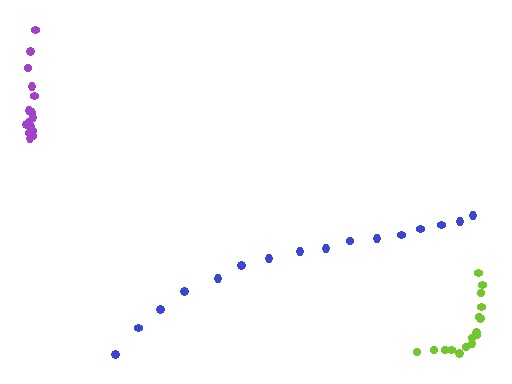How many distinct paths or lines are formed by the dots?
There are 3 distinct paths.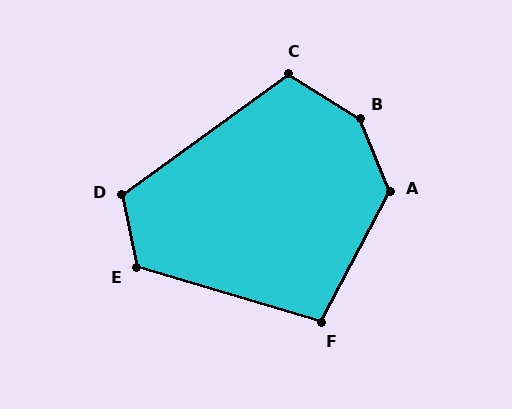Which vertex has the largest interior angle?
B, at approximately 145 degrees.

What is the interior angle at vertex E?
Approximately 118 degrees (obtuse).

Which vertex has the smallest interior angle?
F, at approximately 101 degrees.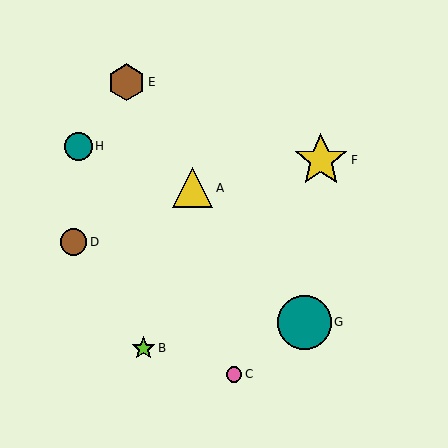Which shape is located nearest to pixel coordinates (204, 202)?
The yellow triangle (labeled A) at (193, 188) is nearest to that location.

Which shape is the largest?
The yellow star (labeled F) is the largest.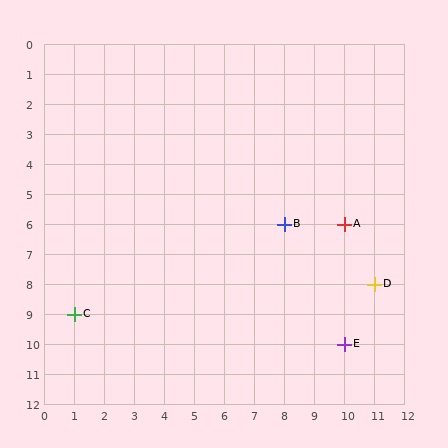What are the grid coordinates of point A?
Point A is at grid coordinates (10, 6).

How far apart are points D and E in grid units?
Points D and E are 1 column and 2 rows apart (about 2.2 grid units diagonally).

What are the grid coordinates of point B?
Point B is at grid coordinates (8, 6).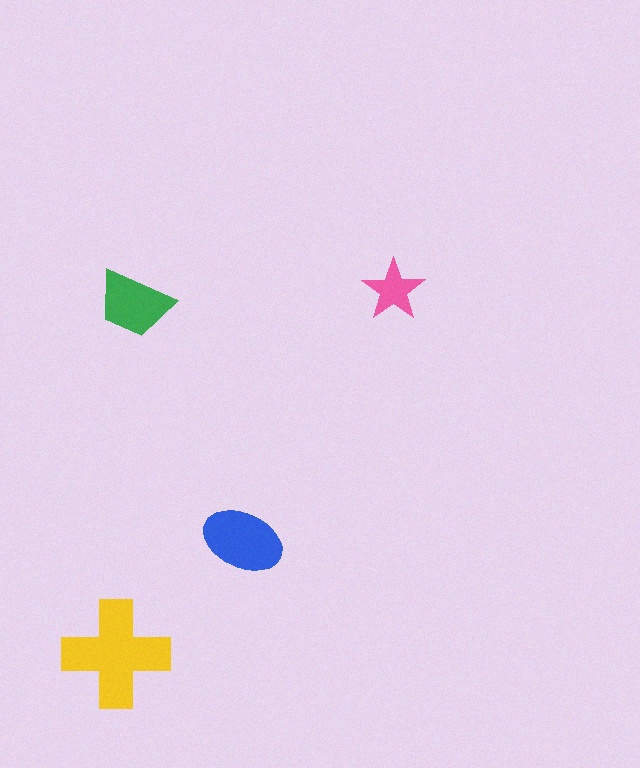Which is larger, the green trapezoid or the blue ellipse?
The blue ellipse.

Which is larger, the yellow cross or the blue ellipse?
The yellow cross.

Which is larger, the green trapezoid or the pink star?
The green trapezoid.